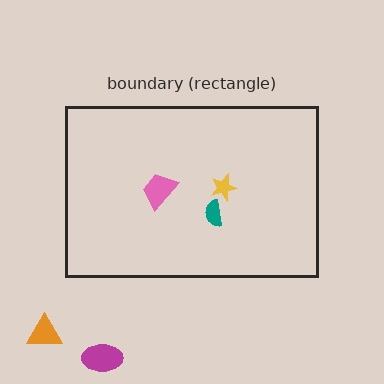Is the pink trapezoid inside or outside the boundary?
Inside.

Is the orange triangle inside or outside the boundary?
Outside.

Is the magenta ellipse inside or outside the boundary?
Outside.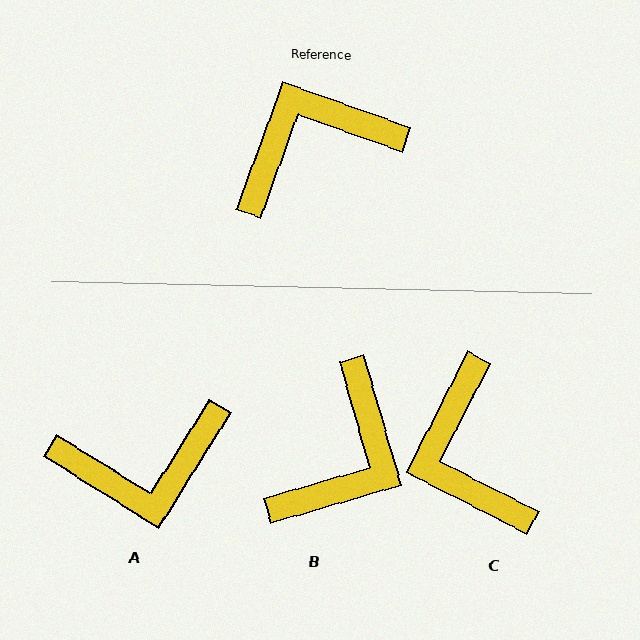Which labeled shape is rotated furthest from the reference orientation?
A, about 168 degrees away.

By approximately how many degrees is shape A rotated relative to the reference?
Approximately 168 degrees counter-clockwise.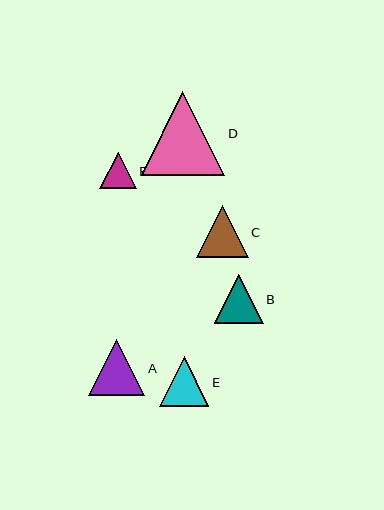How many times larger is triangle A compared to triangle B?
Triangle A is approximately 1.1 times the size of triangle B.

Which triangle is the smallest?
Triangle F is the smallest with a size of approximately 36 pixels.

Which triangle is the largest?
Triangle D is the largest with a size of approximately 83 pixels.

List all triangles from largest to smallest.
From largest to smallest: D, A, C, E, B, F.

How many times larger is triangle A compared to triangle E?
Triangle A is approximately 1.1 times the size of triangle E.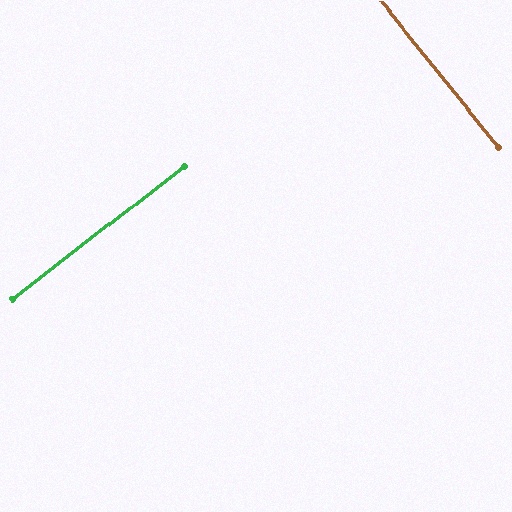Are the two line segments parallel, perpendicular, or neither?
Perpendicular — they meet at approximately 89°.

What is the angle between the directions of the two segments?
Approximately 89 degrees.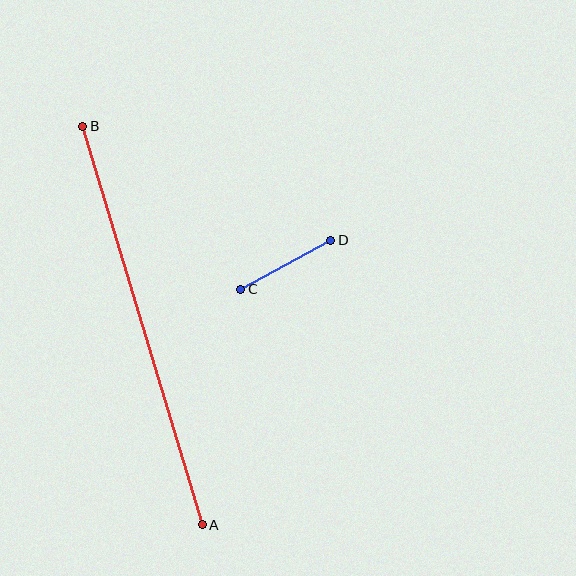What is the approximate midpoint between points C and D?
The midpoint is at approximately (286, 265) pixels.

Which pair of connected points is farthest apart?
Points A and B are farthest apart.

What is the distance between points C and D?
The distance is approximately 102 pixels.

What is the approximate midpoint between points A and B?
The midpoint is at approximately (142, 325) pixels.